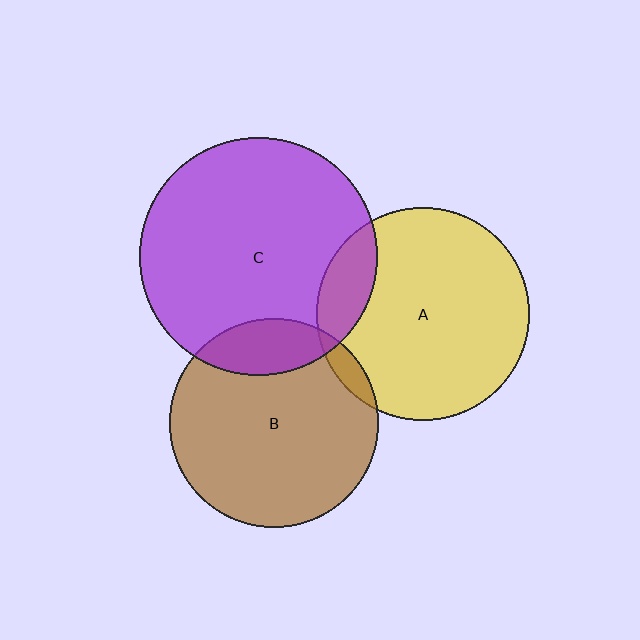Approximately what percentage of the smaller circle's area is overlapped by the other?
Approximately 15%.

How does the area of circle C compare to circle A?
Approximately 1.3 times.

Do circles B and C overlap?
Yes.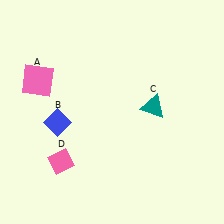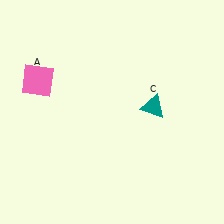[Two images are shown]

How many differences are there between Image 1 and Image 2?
There are 2 differences between the two images.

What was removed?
The blue diamond (B), the pink diamond (D) were removed in Image 2.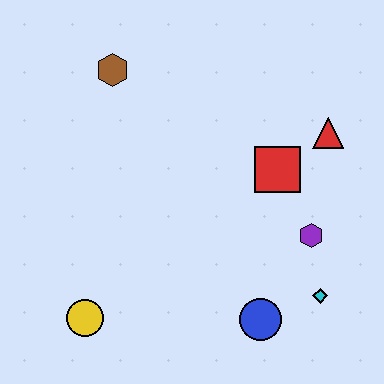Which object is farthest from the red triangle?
The yellow circle is farthest from the red triangle.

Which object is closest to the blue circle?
The cyan diamond is closest to the blue circle.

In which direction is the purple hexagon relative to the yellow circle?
The purple hexagon is to the right of the yellow circle.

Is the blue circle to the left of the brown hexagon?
No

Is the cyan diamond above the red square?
No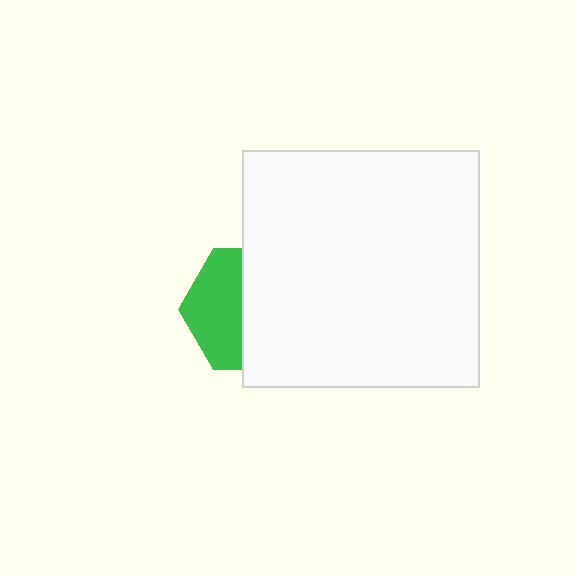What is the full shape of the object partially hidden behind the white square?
The partially hidden object is a green hexagon.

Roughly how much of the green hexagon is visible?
A small part of it is visible (roughly 43%).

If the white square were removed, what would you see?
You would see the complete green hexagon.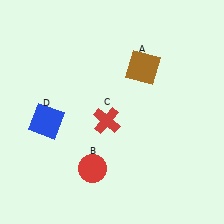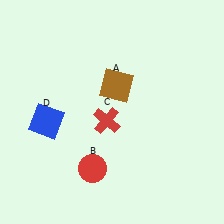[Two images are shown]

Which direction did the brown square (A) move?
The brown square (A) moved left.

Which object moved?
The brown square (A) moved left.